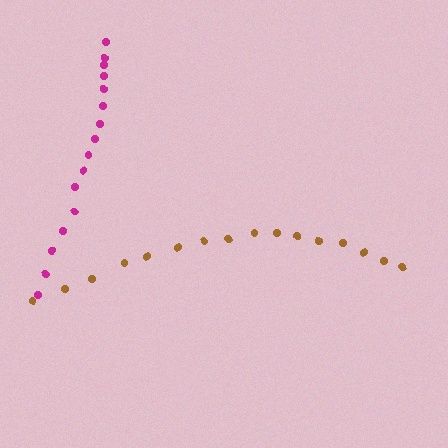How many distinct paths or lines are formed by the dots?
There are 2 distinct paths.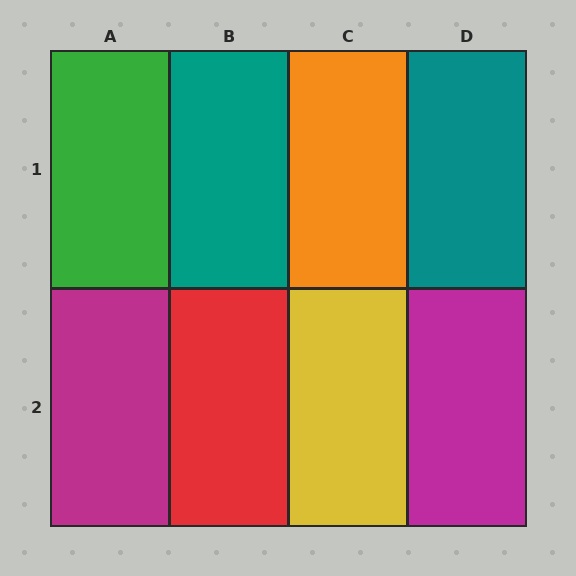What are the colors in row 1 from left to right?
Green, teal, orange, teal.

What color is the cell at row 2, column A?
Magenta.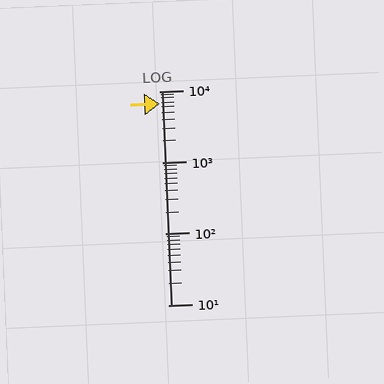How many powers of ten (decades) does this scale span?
The scale spans 3 decades, from 10 to 10000.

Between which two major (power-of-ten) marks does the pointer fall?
The pointer is between 1000 and 10000.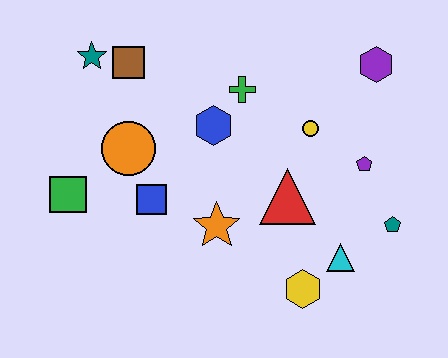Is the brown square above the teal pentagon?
Yes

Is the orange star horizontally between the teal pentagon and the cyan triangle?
No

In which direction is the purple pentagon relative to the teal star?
The purple pentagon is to the right of the teal star.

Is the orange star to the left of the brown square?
No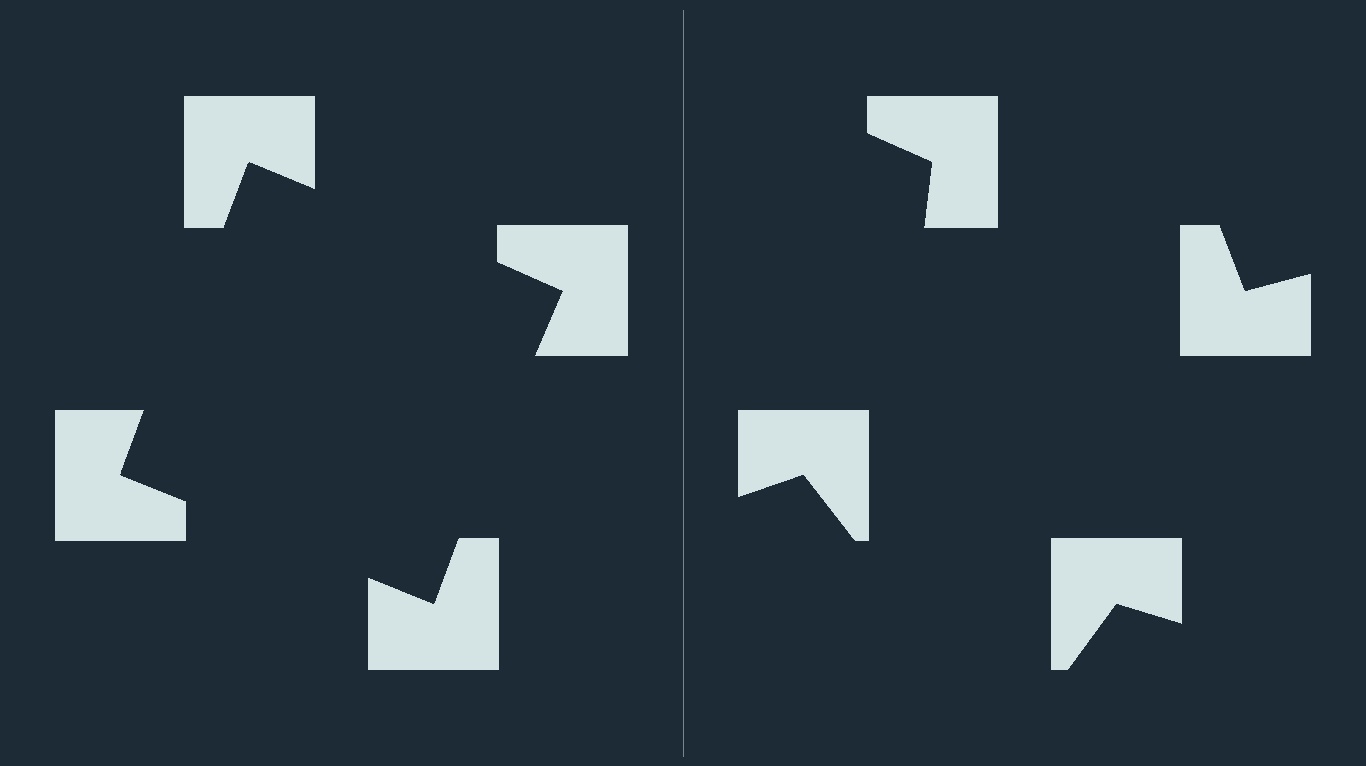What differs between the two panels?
The notched squares are positioned identically on both sides; only the wedge orientations differ. On the left they align to a square; on the right they are misaligned.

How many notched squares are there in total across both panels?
8 — 4 on each side.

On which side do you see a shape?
An illusory square appears on the left side. On the right side the wedge cuts are rotated, so no coherent shape forms.